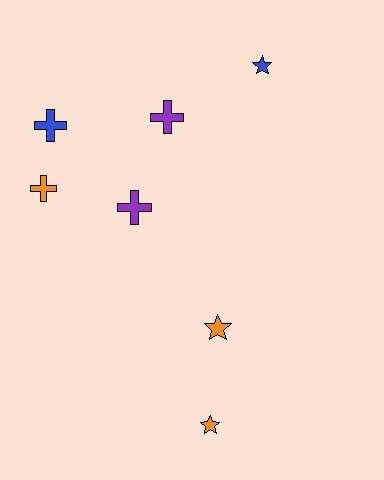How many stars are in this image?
There are 3 stars.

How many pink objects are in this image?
There are no pink objects.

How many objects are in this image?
There are 7 objects.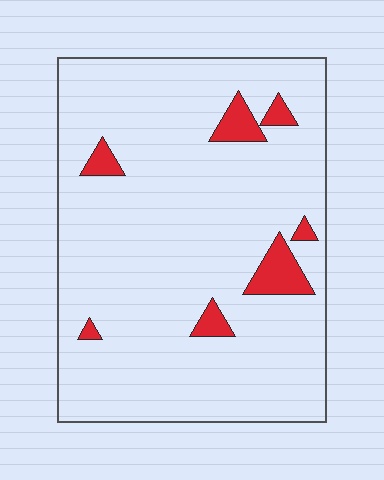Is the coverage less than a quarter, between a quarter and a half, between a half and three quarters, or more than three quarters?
Less than a quarter.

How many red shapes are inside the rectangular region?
7.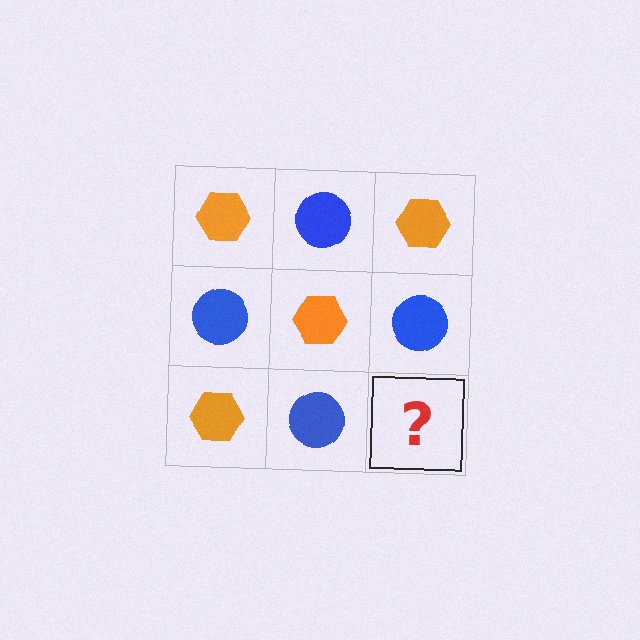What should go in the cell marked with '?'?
The missing cell should contain an orange hexagon.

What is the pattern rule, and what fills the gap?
The rule is that it alternates orange hexagon and blue circle in a checkerboard pattern. The gap should be filled with an orange hexagon.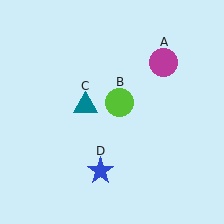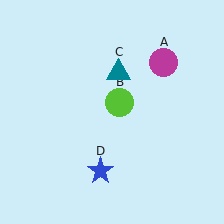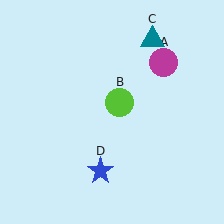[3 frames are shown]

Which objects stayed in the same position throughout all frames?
Magenta circle (object A) and lime circle (object B) and blue star (object D) remained stationary.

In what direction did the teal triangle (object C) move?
The teal triangle (object C) moved up and to the right.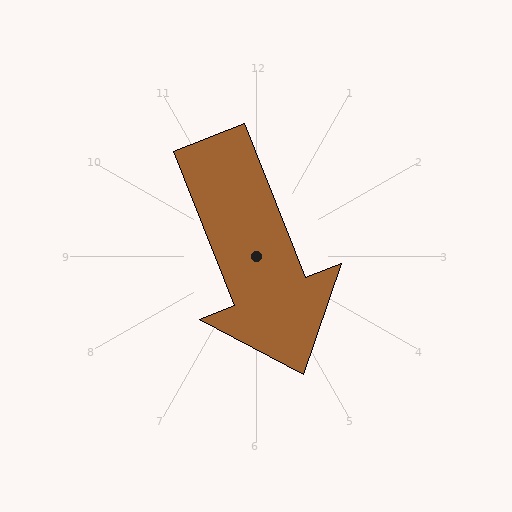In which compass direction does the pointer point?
South.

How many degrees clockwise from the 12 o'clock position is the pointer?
Approximately 158 degrees.